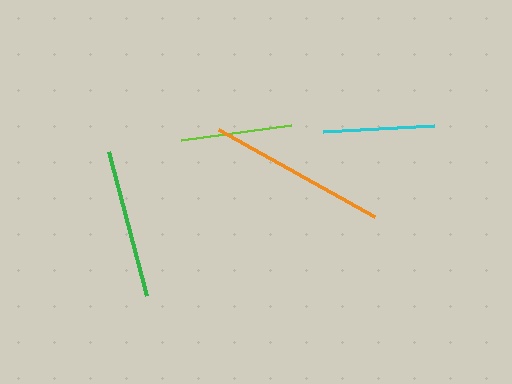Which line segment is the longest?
The orange line is the longest at approximately 178 pixels.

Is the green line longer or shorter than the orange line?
The orange line is longer than the green line.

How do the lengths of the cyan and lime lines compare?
The cyan and lime lines are approximately the same length.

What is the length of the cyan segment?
The cyan segment is approximately 111 pixels long.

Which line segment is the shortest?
The lime line is the shortest at approximately 110 pixels.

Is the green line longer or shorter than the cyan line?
The green line is longer than the cyan line.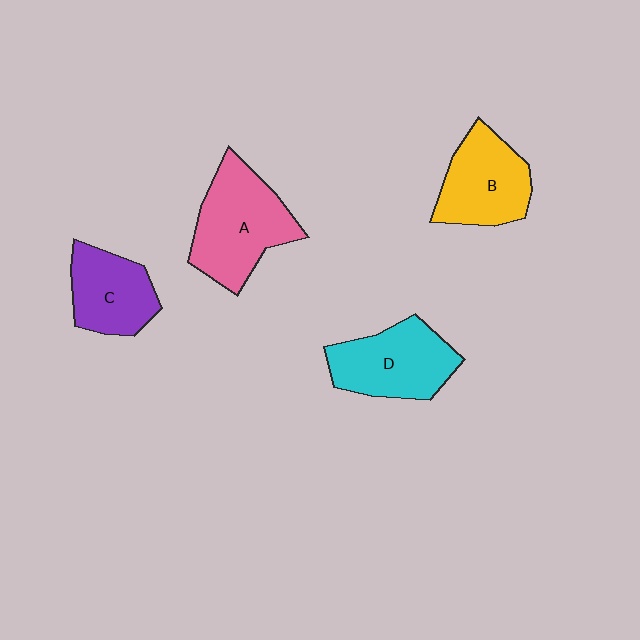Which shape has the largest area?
Shape A (pink).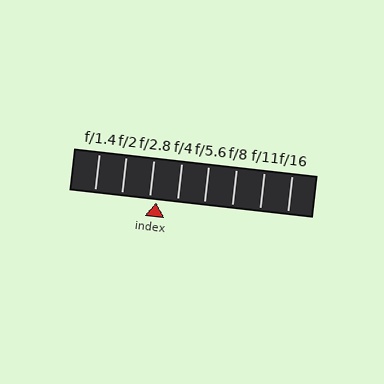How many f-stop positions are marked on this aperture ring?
There are 8 f-stop positions marked.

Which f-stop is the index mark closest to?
The index mark is closest to f/2.8.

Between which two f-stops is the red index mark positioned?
The index mark is between f/2.8 and f/4.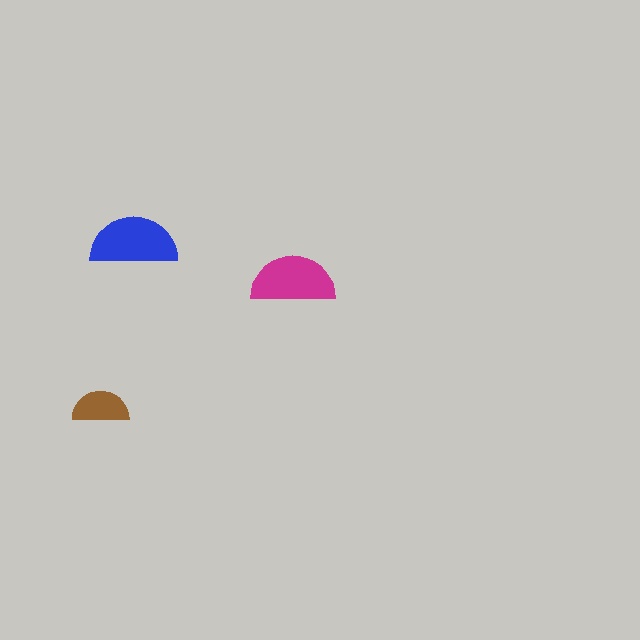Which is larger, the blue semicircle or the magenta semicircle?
The blue one.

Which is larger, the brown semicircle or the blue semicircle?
The blue one.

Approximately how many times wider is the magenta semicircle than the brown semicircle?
About 1.5 times wider.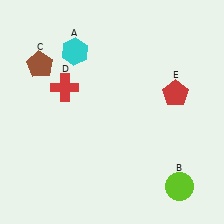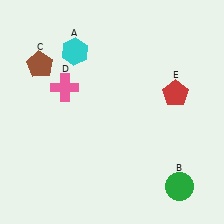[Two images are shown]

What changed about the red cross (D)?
In Image 1, D is red. In Image 2, it changed to pink.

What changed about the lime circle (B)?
In Image 1, B is lime. In Image 2, it changed to green.